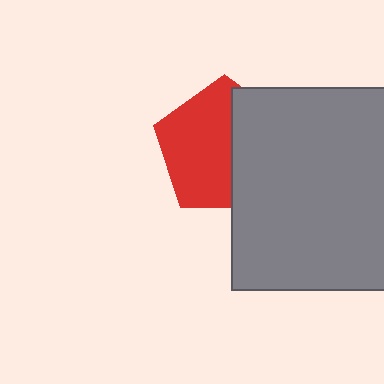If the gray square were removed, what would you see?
You would see the complete red pentagon.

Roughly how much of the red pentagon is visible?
About half of it is visible (roughly 58%).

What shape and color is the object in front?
The object in front is a gray square.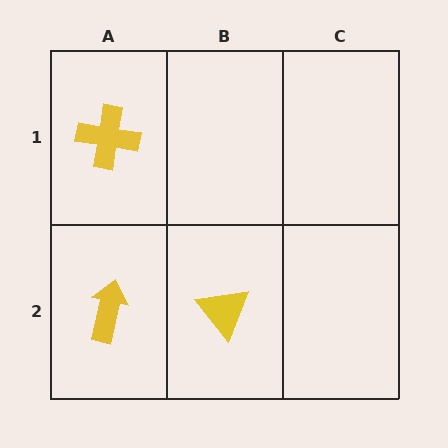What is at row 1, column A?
A yellow cross.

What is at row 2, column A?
A yellow arrow.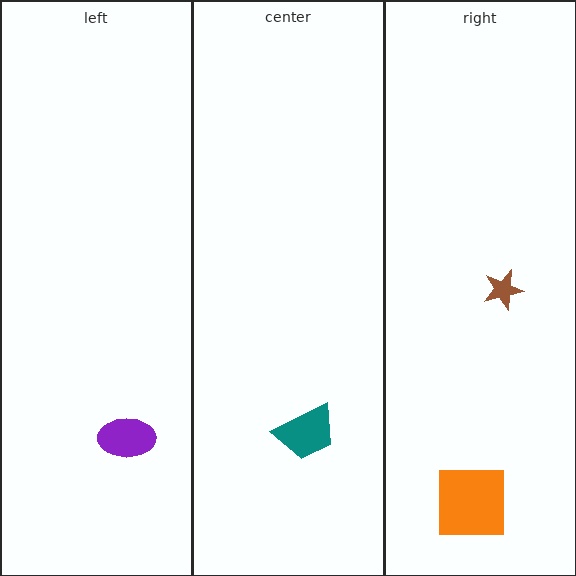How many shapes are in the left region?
1.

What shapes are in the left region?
The purple ellipse.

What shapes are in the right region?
The orange square, the brown star.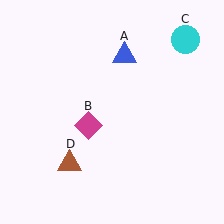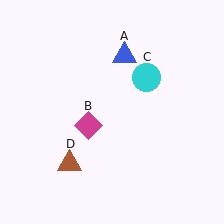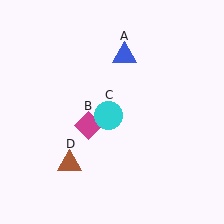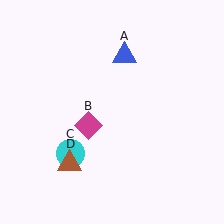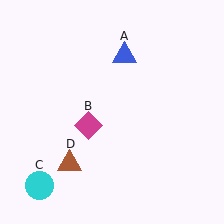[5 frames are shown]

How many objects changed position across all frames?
1 object changed position: cyan circle (object C).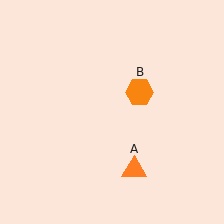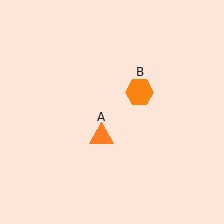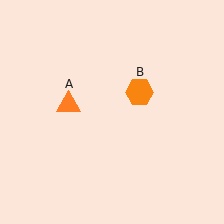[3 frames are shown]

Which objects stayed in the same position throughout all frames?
Orange hexagon (object B) remained stationary.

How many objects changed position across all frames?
1 object changed position: orange triangle (object A).